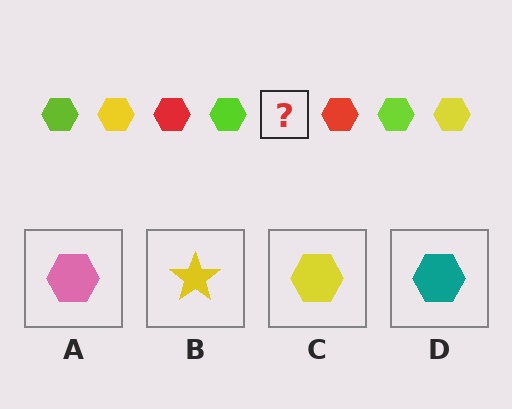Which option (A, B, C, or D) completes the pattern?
C.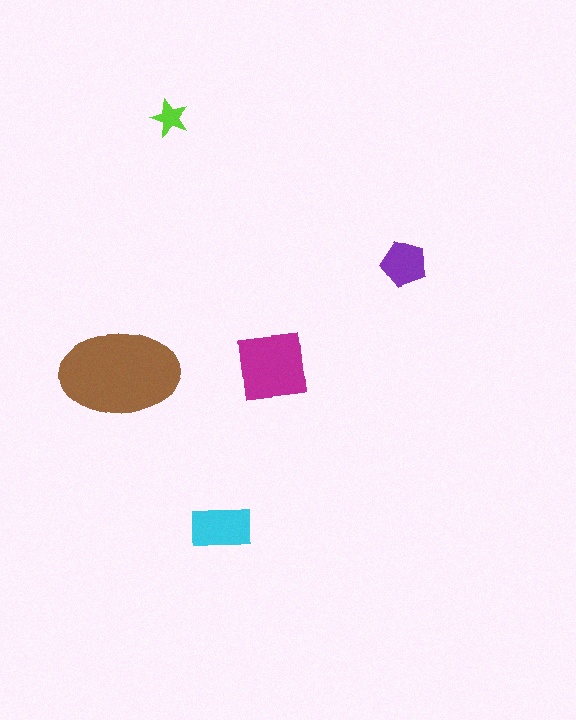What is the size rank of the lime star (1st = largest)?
5th.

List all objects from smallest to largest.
The lime star, the purple pentagon, the cyan rectangle, the magenta square, the brown ellipse.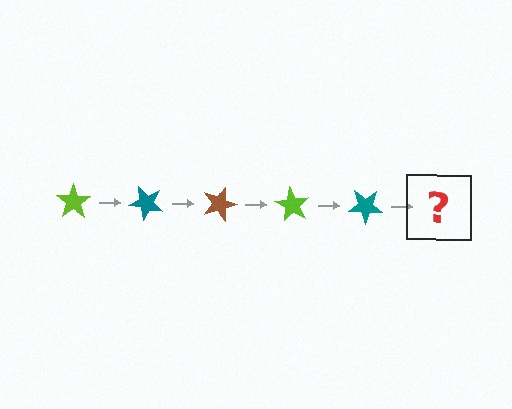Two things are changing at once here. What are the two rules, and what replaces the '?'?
The two rules are that it rotates 45 degrees each step and the color cycles through lime, teal, and brown. The '?' should be a brown star, rotated 225 degrees from the start.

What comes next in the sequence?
The next element should be a brown star, rotated 225 degrees from the start.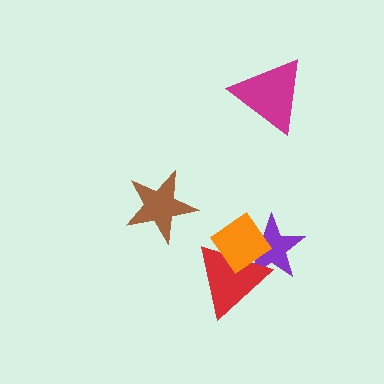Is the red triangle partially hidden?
Yes, it is partially covered by another shape.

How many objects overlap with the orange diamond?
2 objects overlap with the orange diamond.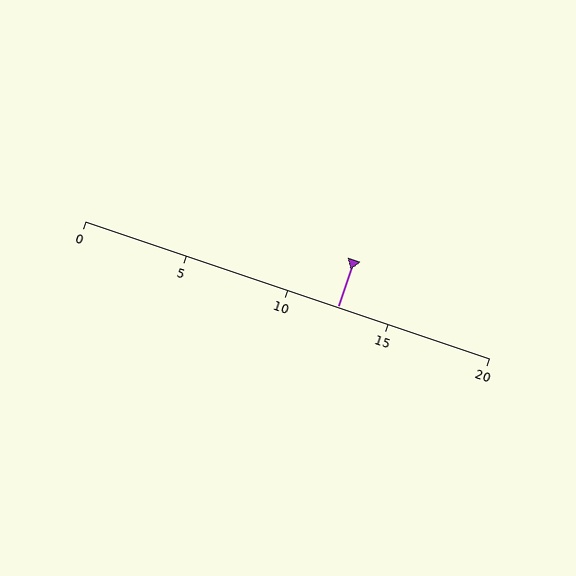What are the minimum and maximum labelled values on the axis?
The axis runs from 0 to 20.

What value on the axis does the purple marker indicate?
The marker indicates approximately 12.5.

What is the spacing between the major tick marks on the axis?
The major ticks are spaced 5 apart.